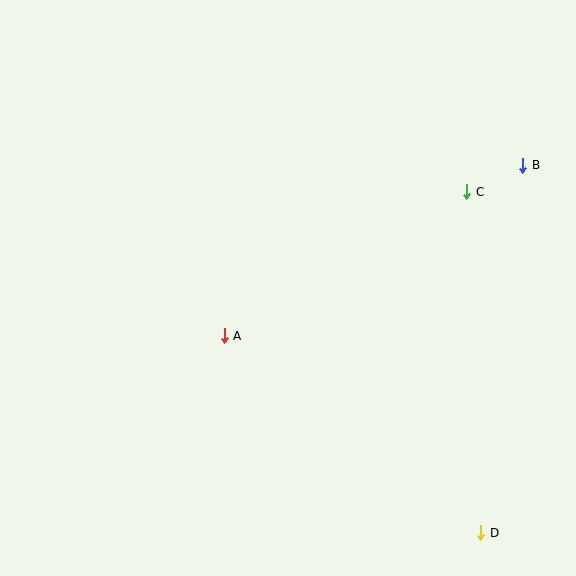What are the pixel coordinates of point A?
Point A is at (224, 336).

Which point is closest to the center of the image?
Point A at (224, 336) is closest to the center.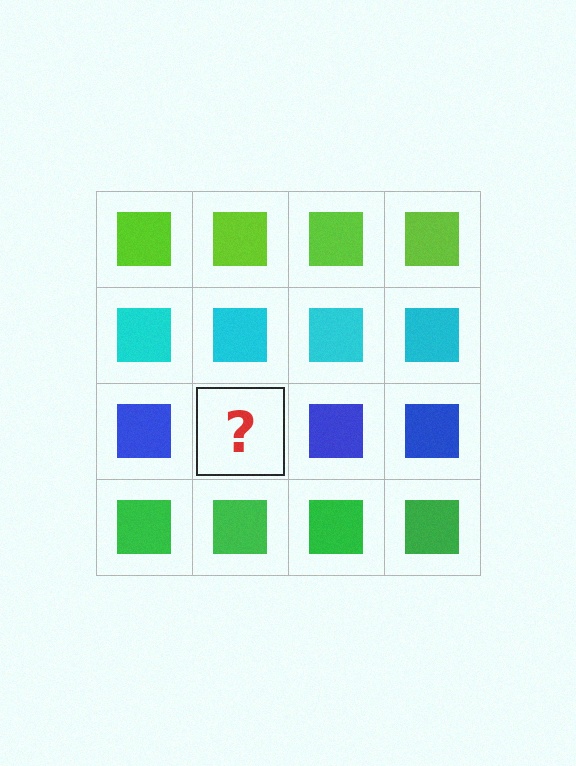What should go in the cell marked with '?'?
The missing cell should contain a blue square.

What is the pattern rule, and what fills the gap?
The rule is that each row has a consistent color. The gap should be filled with a blue square.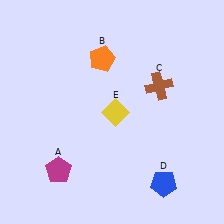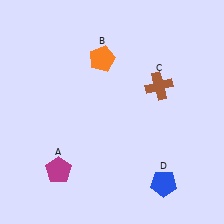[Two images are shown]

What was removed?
The yellow diamond (E) was removed in Image 2.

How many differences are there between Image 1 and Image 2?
There is 1 difference between the two images.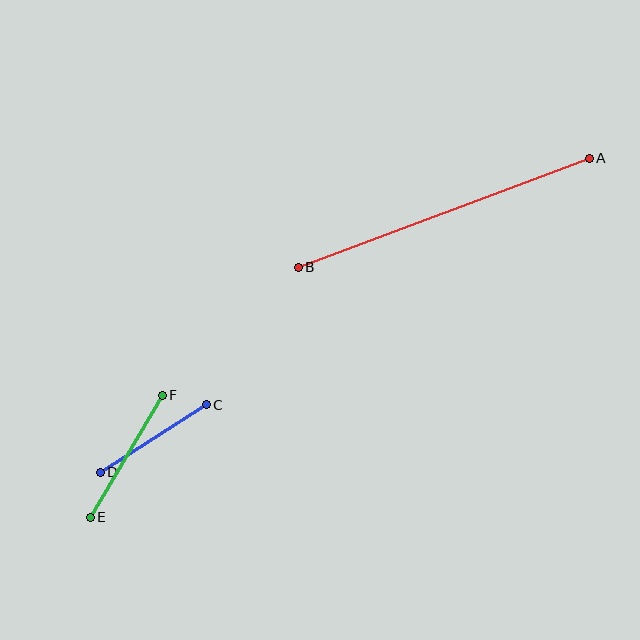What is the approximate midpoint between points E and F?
The midpoint is at approximately (126, 456) pixels.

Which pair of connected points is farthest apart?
Points A and B are farthest apart.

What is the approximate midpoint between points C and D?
The midpoint is at approximately (153, 438) pixels.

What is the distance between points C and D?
The distance is approximately 126 pixels.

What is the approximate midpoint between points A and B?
The midpoint is at approximately (444, 213) pixels.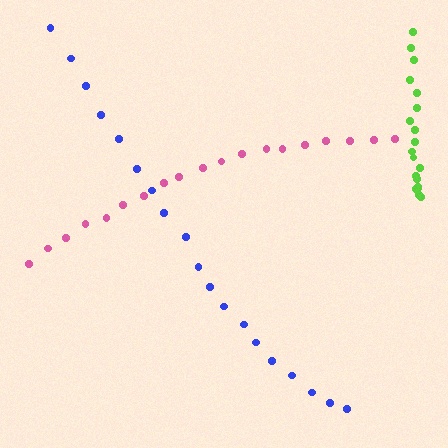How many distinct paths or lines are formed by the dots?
There are 3 distinct paths.